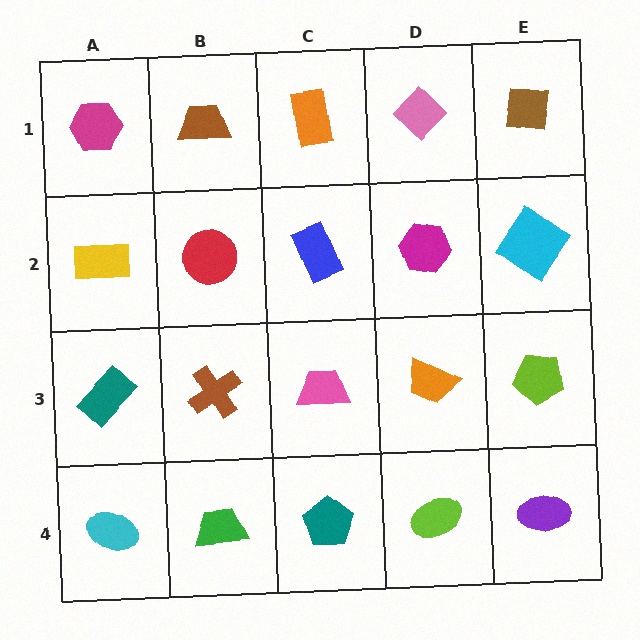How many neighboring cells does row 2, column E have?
3.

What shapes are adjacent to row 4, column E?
A lime pentagon (row 3, column E), a lime ellipse (row 4, column D).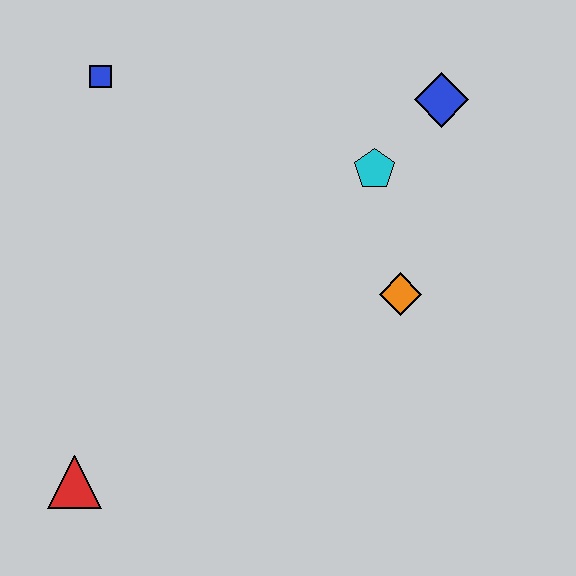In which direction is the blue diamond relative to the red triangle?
The blue diamond is above the red triangle.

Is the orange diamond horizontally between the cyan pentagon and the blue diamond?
Yes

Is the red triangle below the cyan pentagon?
Yes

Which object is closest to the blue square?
The cyan pentagon is closest to the blue square.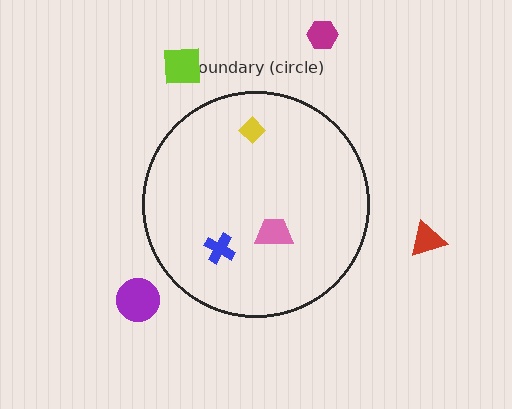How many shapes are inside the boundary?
3 inside, 4 outside.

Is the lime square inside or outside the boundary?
Outside.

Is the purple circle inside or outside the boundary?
Outside.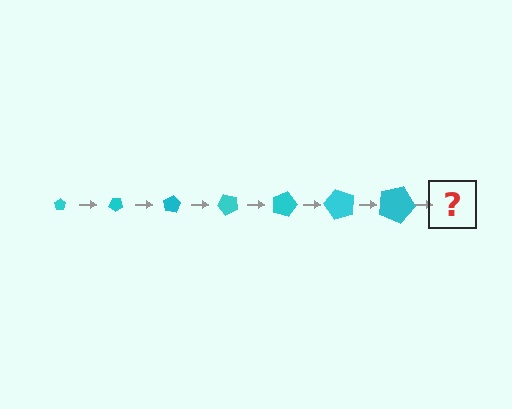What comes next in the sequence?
The next element should be a pentagon, larger than the previous one and rotated 280 degrees from the start.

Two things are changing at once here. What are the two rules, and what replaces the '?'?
The two rules are that the pentagon grows larger each step and it rotates 40 degrees each step. The '?' should be a pentagon, larger than the previous one and rotated 280 degrees from the start.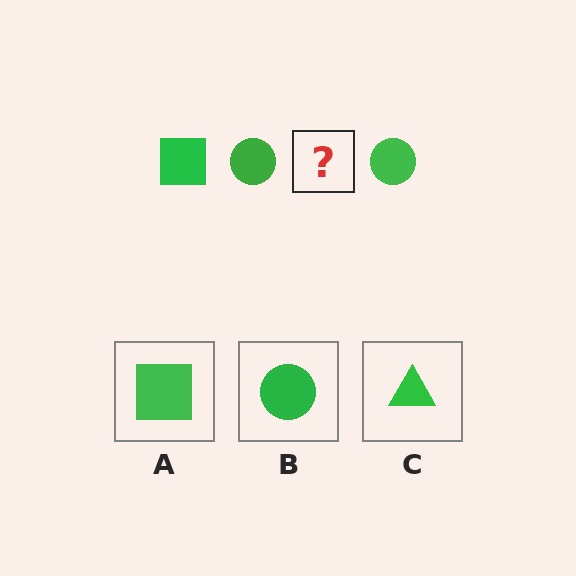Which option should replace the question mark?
Option A.